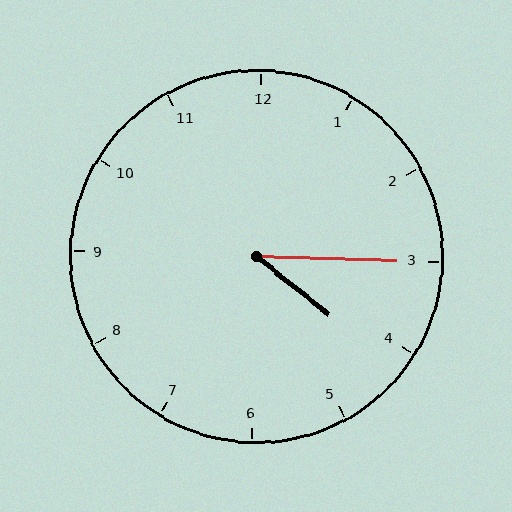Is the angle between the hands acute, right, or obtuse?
It is acute.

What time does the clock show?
4:15.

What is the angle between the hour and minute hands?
Approximately 38 degrees.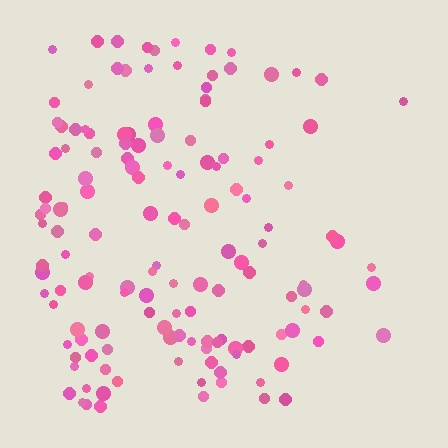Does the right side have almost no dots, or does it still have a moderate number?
Still a moderate number, just noticeably fewer than the left.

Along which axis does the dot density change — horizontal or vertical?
Horizontal.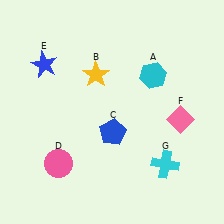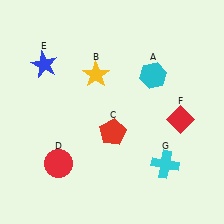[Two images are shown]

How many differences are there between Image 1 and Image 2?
There are 3 differences between the two images.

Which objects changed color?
C changed from blue to red. D changed from pink to red. F changed from pink to red.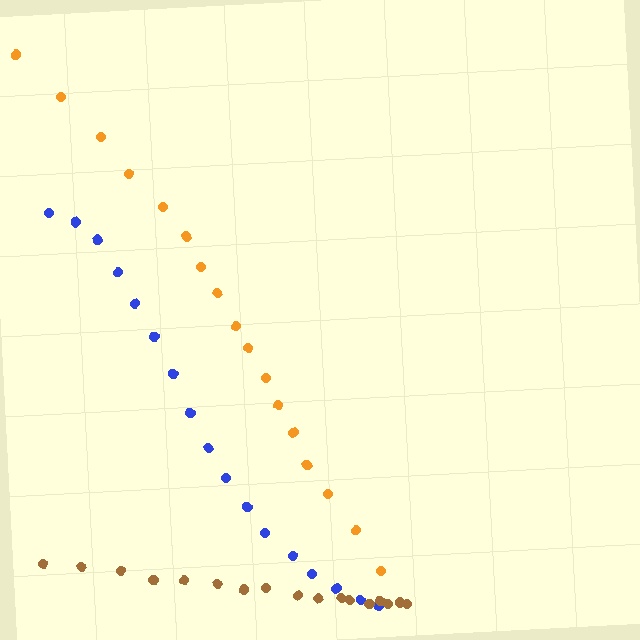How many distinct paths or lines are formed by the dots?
There are 3 distinct paths.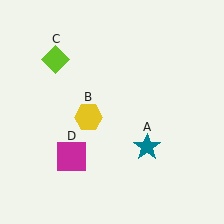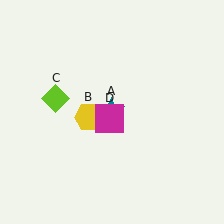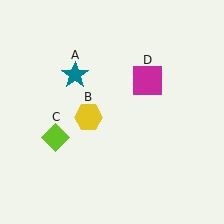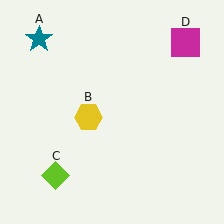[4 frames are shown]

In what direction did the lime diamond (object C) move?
The lime diamond (object C) moved down.